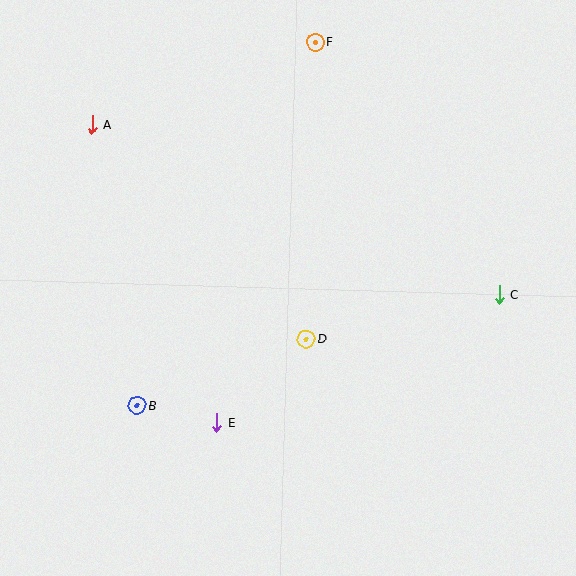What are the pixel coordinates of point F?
Point F is at (315, 42).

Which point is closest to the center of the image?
Point D at (306, 339) is closest to the center.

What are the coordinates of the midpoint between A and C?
The midpoint between A and C is at (296, 209).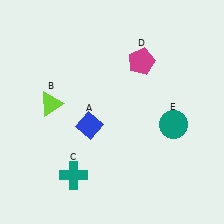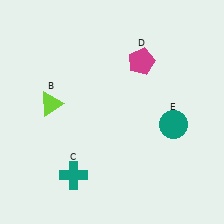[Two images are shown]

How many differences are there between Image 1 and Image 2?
There is 1 difference between the two images.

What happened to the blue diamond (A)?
The blue diamond (A) was removed in Image 2. It was in the bottom-left area of Image 1.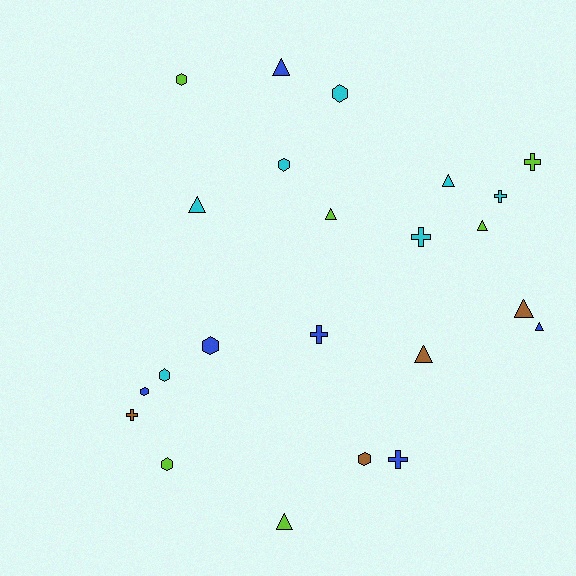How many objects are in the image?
There are 23 objects.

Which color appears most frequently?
Cyan, with 7 objects.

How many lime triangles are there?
There are 3 lime triangles.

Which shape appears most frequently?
Triangle, with 9 objects.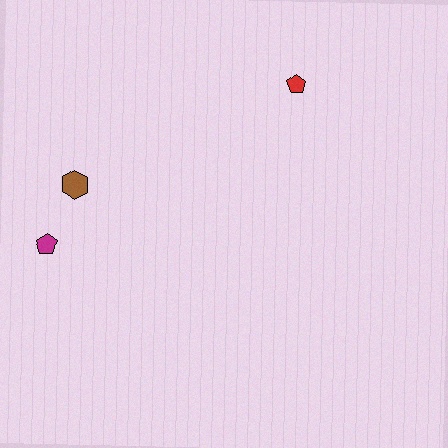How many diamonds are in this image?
There are no diamonds.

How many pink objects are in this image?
There are no pink objects.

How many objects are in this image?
There are 3 objects.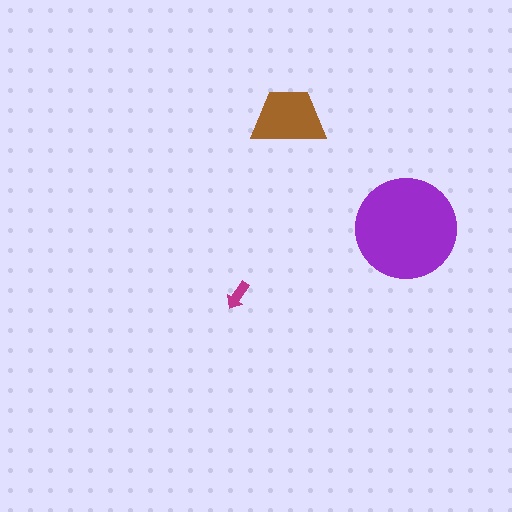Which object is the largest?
The purple circle.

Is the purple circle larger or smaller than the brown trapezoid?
Larger.